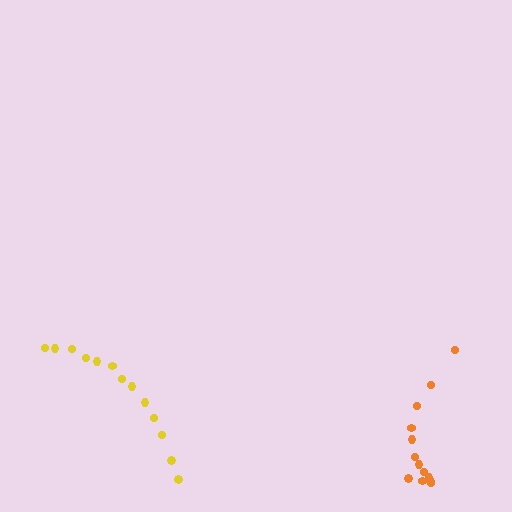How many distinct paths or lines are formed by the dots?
There are 2 distinct paths.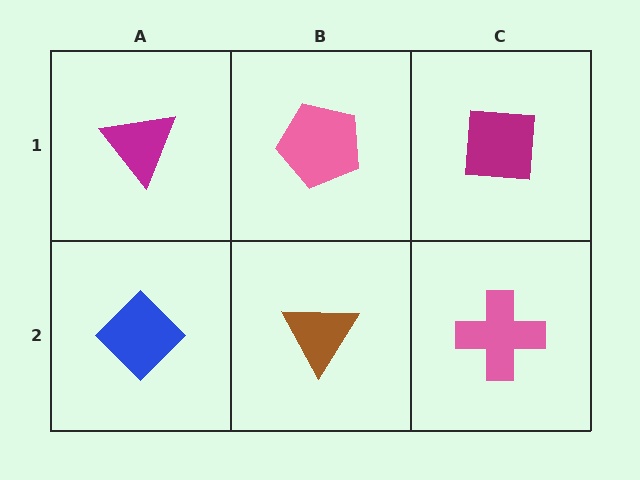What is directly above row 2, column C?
A magenta square.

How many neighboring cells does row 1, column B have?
3.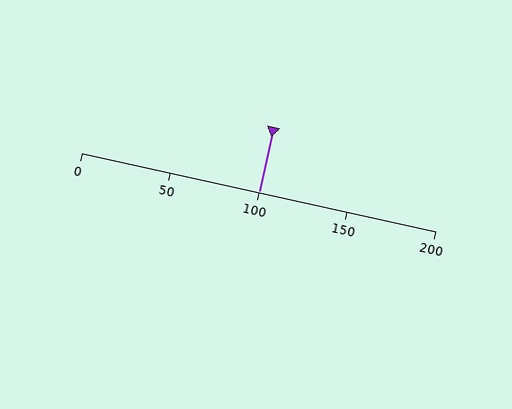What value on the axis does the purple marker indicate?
The marker indicates approximately 100.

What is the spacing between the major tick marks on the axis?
The major ticks are spaced 50 apart.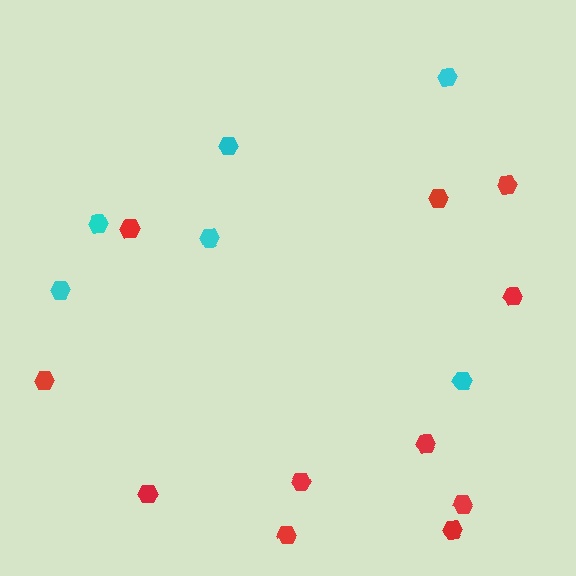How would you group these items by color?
There are 2 groups: one group of red hexagons (11) and one group of cyan hexagons (6).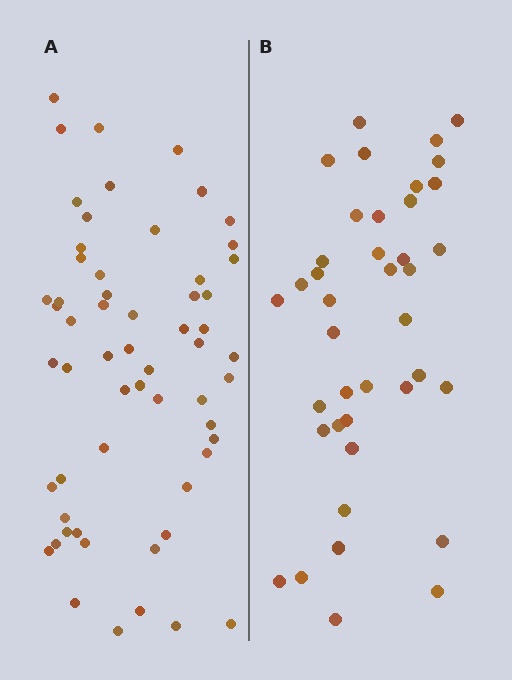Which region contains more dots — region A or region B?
Region A (the left region) has more dots.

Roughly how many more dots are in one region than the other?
Region A has approximately 20 more dots than region B.